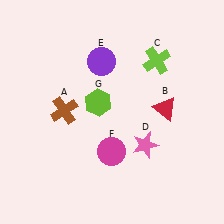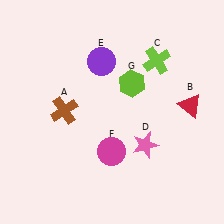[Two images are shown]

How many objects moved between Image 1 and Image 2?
2 objects moved between the two images.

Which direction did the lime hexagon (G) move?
The lime hexagon (G) moved right.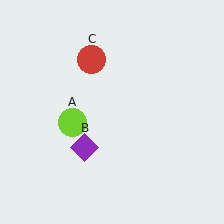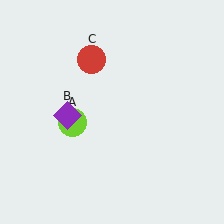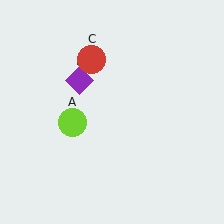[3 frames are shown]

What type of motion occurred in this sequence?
The purple diamond (object B) rotated clockwise around the center of the scene.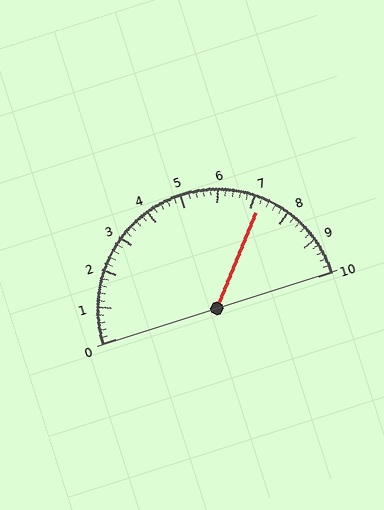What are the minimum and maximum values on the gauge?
The gauge ranges from 0 to 10.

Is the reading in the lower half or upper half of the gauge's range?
The reading is in the upper half of the range (0 to 10).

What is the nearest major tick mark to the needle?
The nearest major tick mark is 7.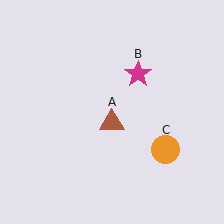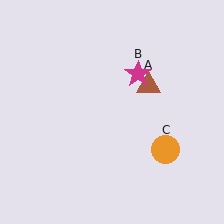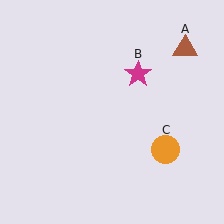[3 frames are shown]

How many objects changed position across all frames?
1 object changed position: brown triangle (object A).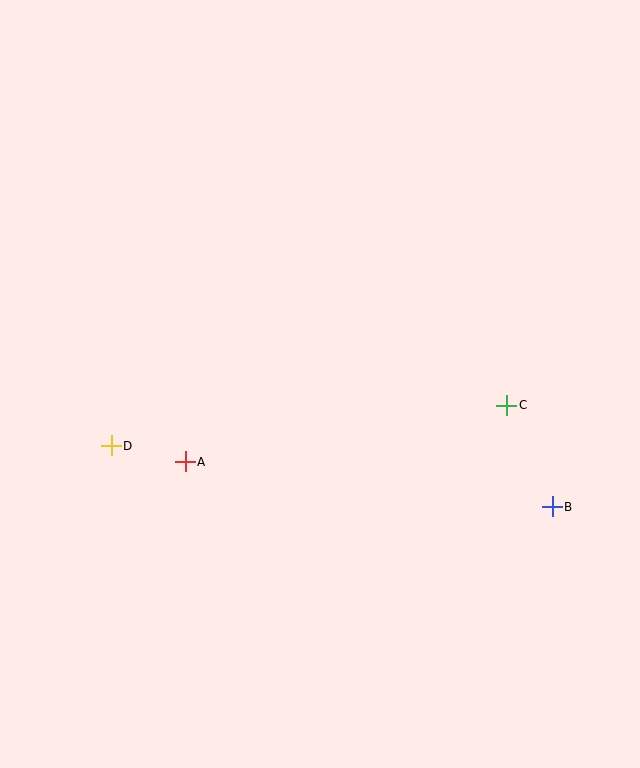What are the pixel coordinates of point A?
Point A is at (185, 462).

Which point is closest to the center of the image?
Point A at (185, 462) is closest to the center.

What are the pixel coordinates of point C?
Point C is at (507, 405).